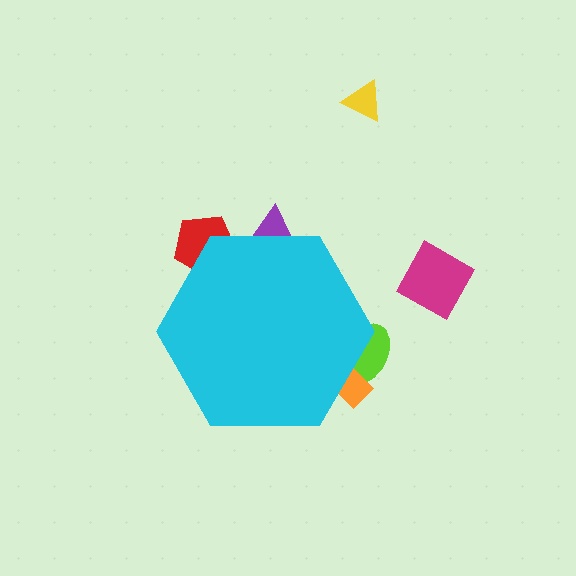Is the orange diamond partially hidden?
Yes, the orange diamond is partially hidden behind the cyan hexagon.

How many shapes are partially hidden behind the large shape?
4 shapes are partially hidden.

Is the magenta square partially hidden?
No, the magenta square is fully visible.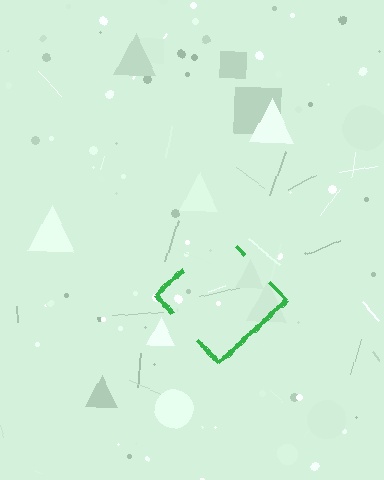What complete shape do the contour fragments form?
The contour fragments form a diamond.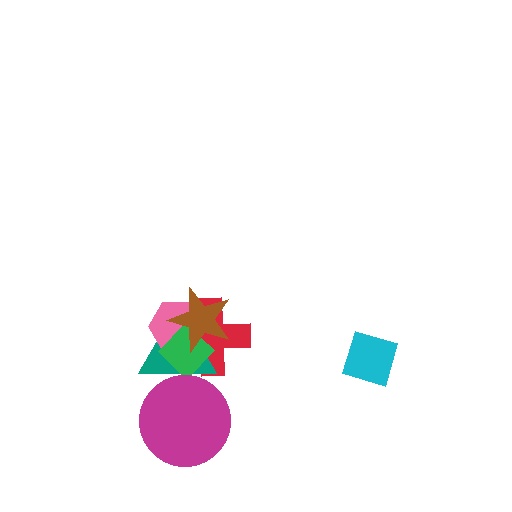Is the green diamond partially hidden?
Yes, it is partially covered by another shape.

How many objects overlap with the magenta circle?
1 object overlaps with the magenta circle.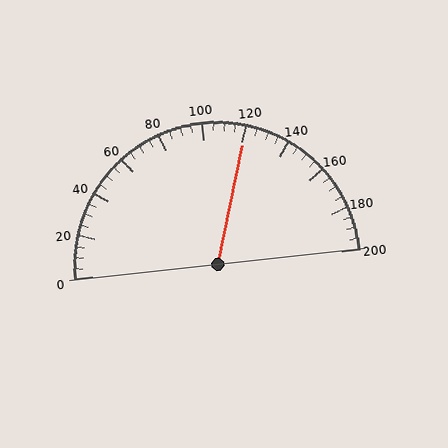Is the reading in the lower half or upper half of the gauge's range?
The reading is in the upper half of the range (0 to 200).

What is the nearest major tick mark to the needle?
The nearest major tick mark is 120.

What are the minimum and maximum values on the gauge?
The gauge ranges from 0 to 200.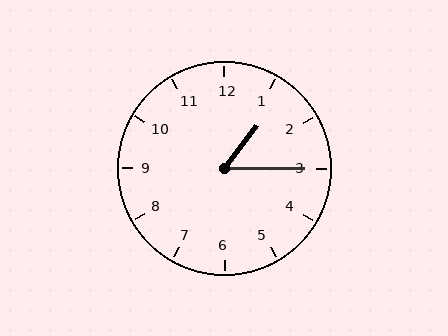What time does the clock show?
1:15.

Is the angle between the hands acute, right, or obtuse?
It is acute.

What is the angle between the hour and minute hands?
Approximately 52 degrees.